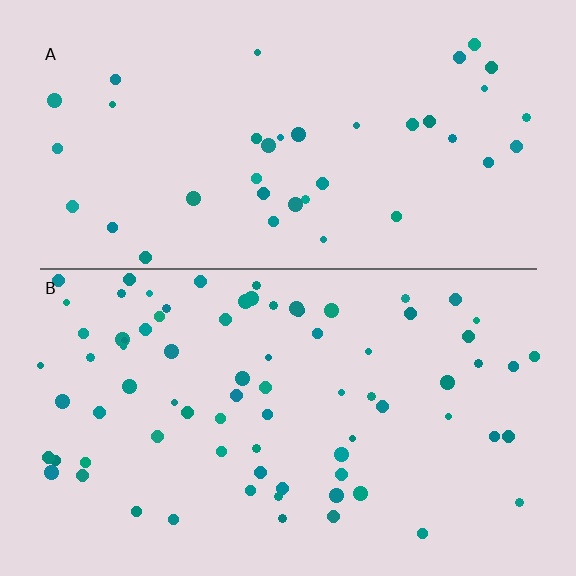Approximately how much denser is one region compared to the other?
Approximately 2.0× — region B over region A.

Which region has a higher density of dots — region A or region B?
B (the bottom).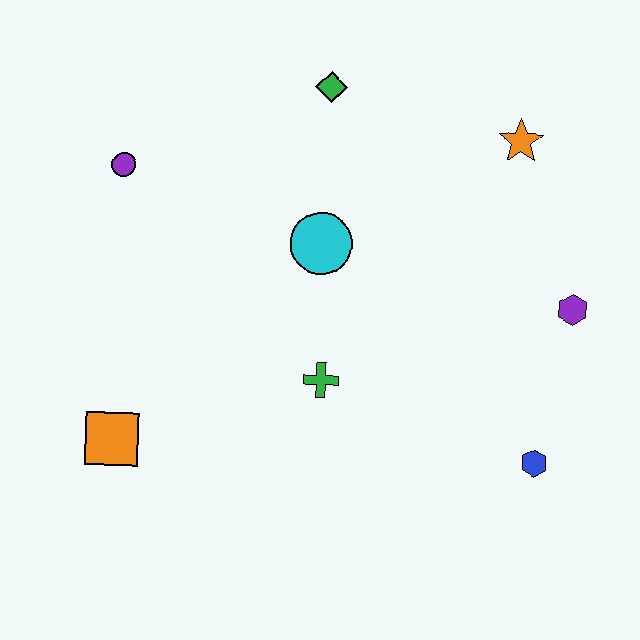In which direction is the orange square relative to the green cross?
The orange square is to the left of the green cross.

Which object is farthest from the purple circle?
The blue hexagon is farthest from the purple circle.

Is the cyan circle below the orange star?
Yes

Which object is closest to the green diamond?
The cyan circle is closest to the green diamond.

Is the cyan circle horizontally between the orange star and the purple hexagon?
No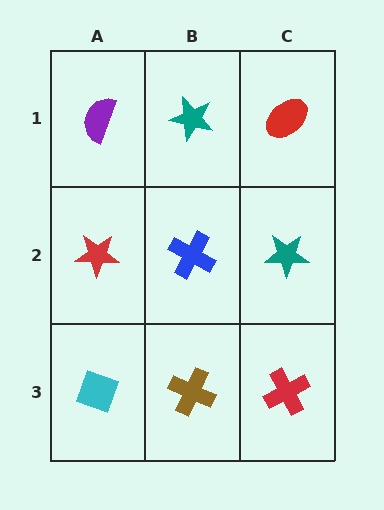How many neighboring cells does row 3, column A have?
2.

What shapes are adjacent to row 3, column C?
A teal star (row 2, column C), a brown cross (row 3, column B).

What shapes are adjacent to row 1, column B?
A blue cross (row 2, column B), a purple semicircle (row 1, column A), a red ellipse (row 1, column C).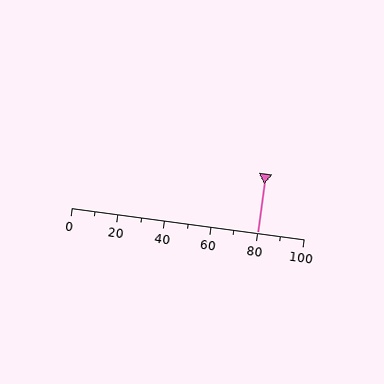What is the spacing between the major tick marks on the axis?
The major ticks are spaced 20 apart.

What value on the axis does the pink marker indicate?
The marker indicates approximately 80.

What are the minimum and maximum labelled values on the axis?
The axis runs from 0 to 100.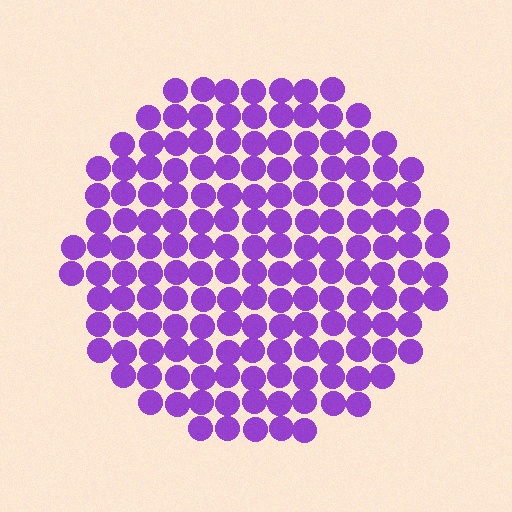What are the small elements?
The small elements are circles.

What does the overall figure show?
The overall figure shows a circle.